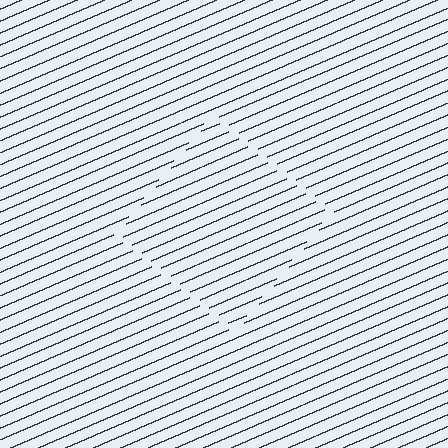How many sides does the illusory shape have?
4 sides — the line-ends trace a square.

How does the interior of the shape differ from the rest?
The interior of the shape contains the same grating, shifted by half a period — the contour is defined by the phase discontinuity where line-ends from the inner and outer gratings abut.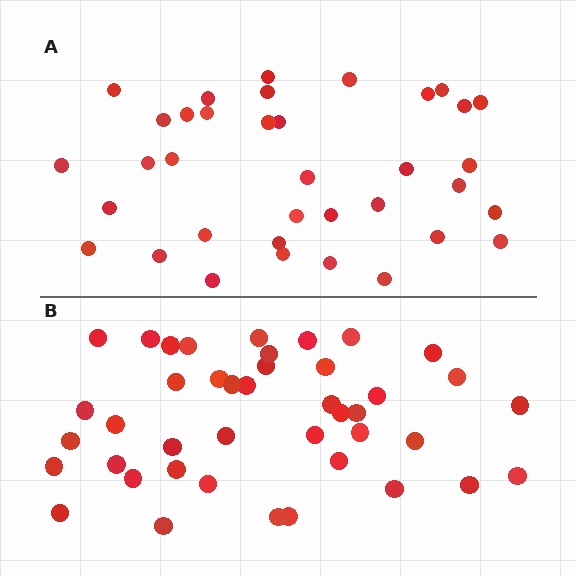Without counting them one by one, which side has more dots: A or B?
Region B (the bottom region) has more dots.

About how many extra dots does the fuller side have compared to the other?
Region B has about 6 more dots than region A.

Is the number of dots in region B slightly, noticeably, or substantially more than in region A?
Region B has only slightly more — the two regions are fairly close. The ratio is roughly 1.2 to 1.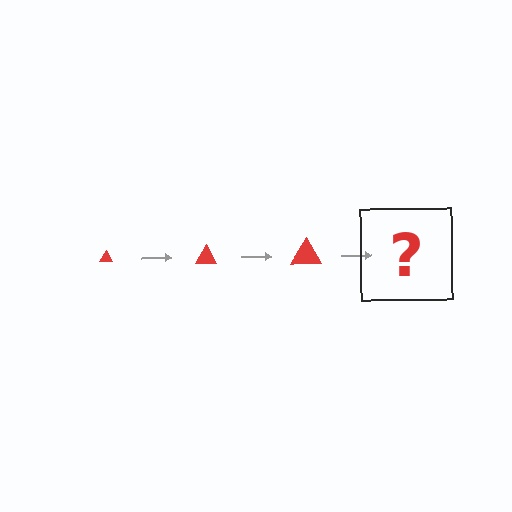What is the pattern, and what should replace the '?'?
The pattern is that the triangle gets progressively larger each step. The '?' should be a red triangle, larger than the previous one.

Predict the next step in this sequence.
The next step is a red triangle, larger than the previous one.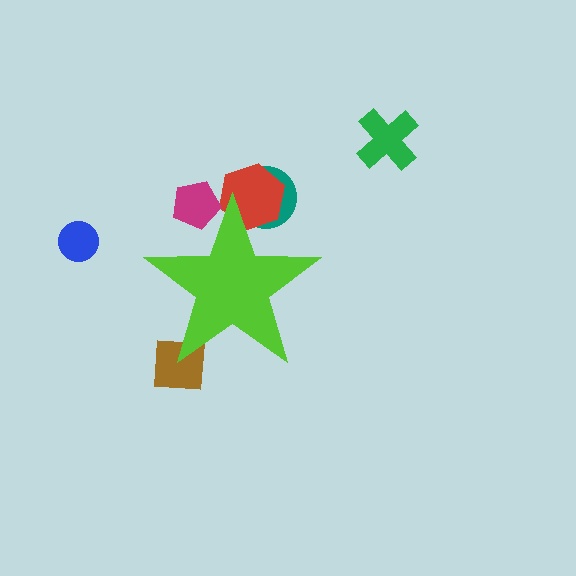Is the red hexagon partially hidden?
Yes, the red hexagon is partially hidden behind the lime star.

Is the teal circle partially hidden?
Yes, the teal circle is partially hidden behind the lime star.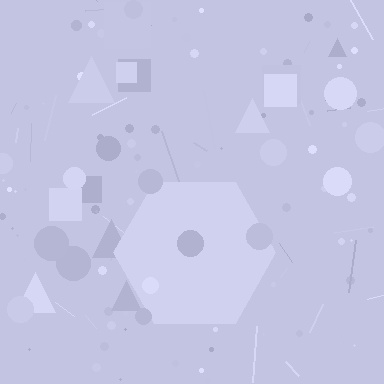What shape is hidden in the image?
A hexagon is hidden in the image.